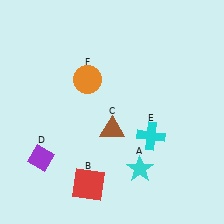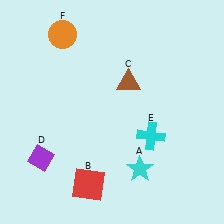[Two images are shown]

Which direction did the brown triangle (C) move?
The brown triangle (C) moved up.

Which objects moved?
The objects that moved are: the brown triangle (C), the orange circle (F).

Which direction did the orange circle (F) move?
The orange circle (F) moved up.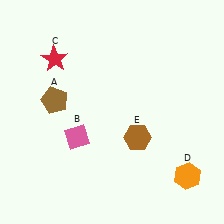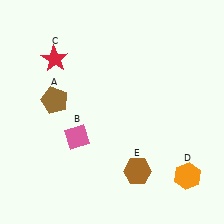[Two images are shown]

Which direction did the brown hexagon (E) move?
The brown hexagon (E) moved down.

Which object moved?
The brown hexagon (E) moved down.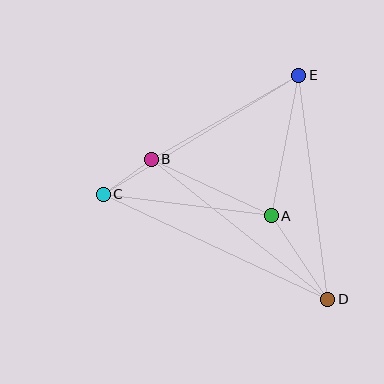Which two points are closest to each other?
Points B and C are closest to each other.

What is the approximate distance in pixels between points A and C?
The distance between A and C is approximately 169 pixels.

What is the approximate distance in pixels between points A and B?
The distance between A and B is approximately 132 pixels.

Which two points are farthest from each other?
Points C and D are farthest from each other.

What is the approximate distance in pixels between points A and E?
The distance between A and E is approximately 143 pixels.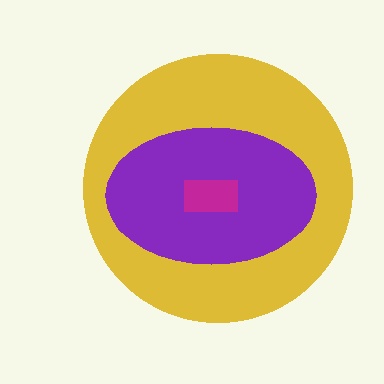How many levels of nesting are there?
3.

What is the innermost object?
The magenta rectangle.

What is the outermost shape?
The yellow circle.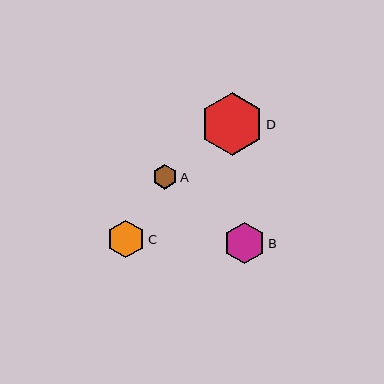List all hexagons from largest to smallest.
From largest to smallest: D, B, C, A.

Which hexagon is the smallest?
Hexagon A is the smallest with a size of approximately 25 pixels.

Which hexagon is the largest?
Hexagon D is the largest with a size of approximately 63 pixels.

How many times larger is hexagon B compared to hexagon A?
Hexagon B is approximately 1.7 times the size of hexagon A.